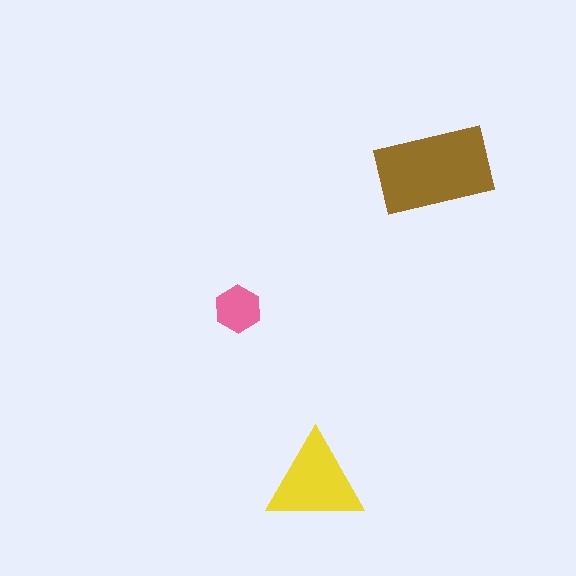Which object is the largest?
The brown rectangle.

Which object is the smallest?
The pink hexagon.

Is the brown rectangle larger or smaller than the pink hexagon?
Larger.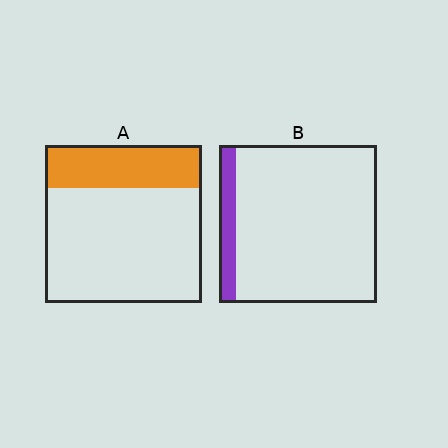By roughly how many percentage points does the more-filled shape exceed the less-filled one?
By roughly 15 percentage points (A over B).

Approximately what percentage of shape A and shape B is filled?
A is approximately 25% and B is approximately 10%.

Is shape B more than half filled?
No.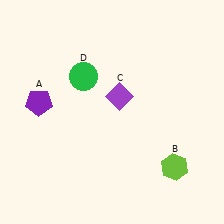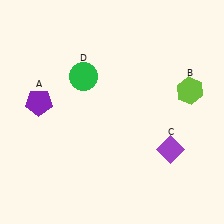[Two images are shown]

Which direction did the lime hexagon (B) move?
The lime hexagon (B) moved up.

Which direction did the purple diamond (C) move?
The purple diamond (C) moved down.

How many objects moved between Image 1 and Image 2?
2 objects moved between the two images.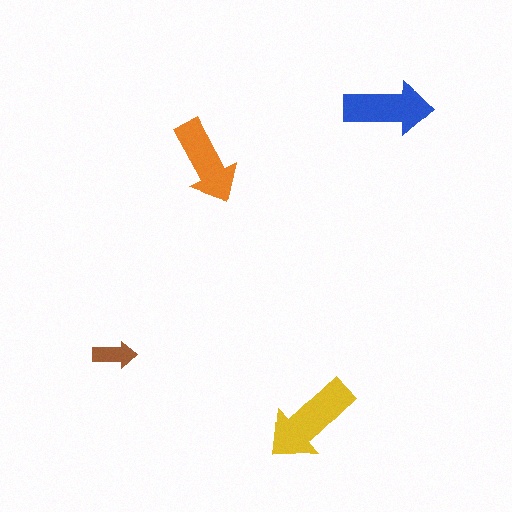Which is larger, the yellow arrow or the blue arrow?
The yellow one.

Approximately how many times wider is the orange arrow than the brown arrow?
About 2 times wider.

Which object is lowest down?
The yellow arrow is bottommost.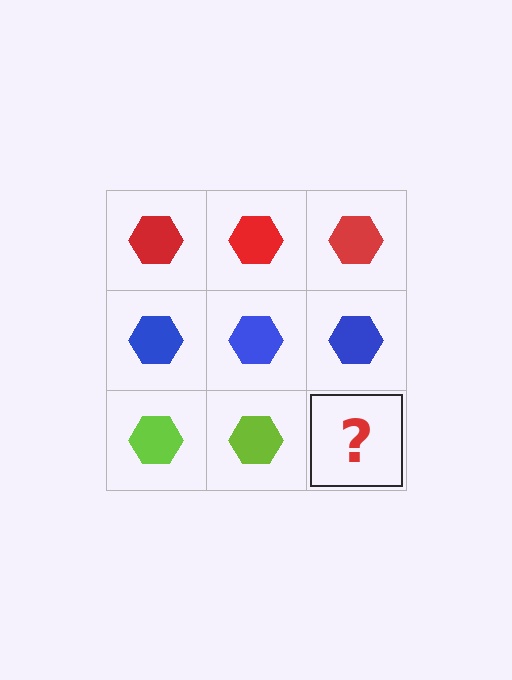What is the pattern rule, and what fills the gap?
The rule is that each row has a consistent color. The gap should be filled with a lime hexagon.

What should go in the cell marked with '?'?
The missing cell should contain a lime hexagon.